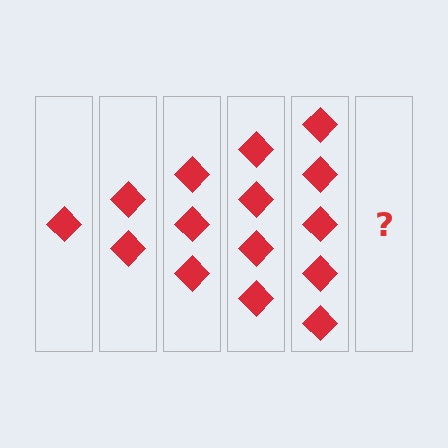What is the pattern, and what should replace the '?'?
The pattern is that each step adds one more diamond. The '?' should be 6 diamonds.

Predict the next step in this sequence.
The next step is 6 diamonds.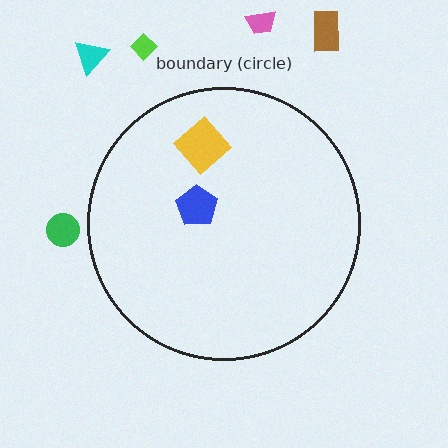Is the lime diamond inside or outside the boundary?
Outside.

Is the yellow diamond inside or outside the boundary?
Inside.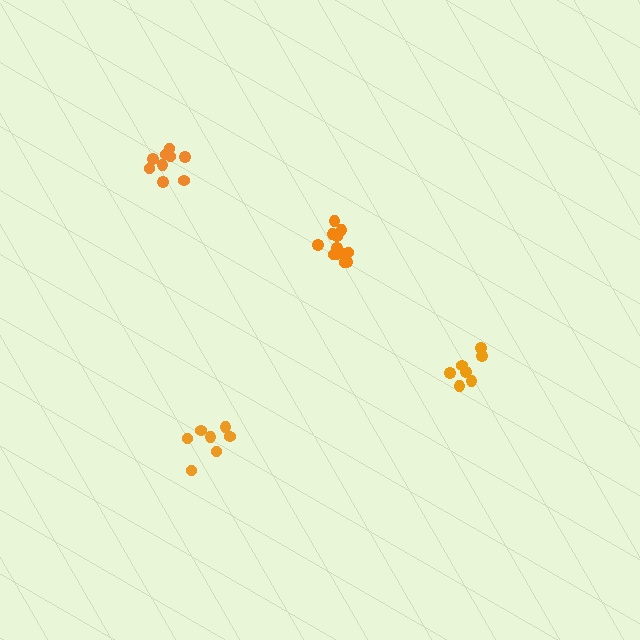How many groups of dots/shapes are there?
There are 4 groups.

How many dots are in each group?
Group 1: 9 dots, Group 2: 7 dots, Group 3: 12 dots, Group 4: 7 dots (35 total).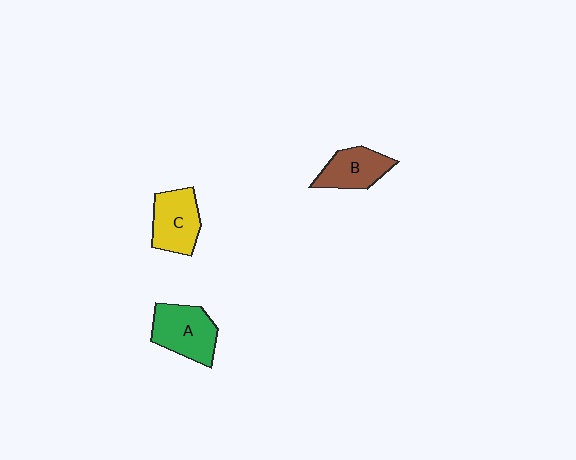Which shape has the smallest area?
Shape B (brown).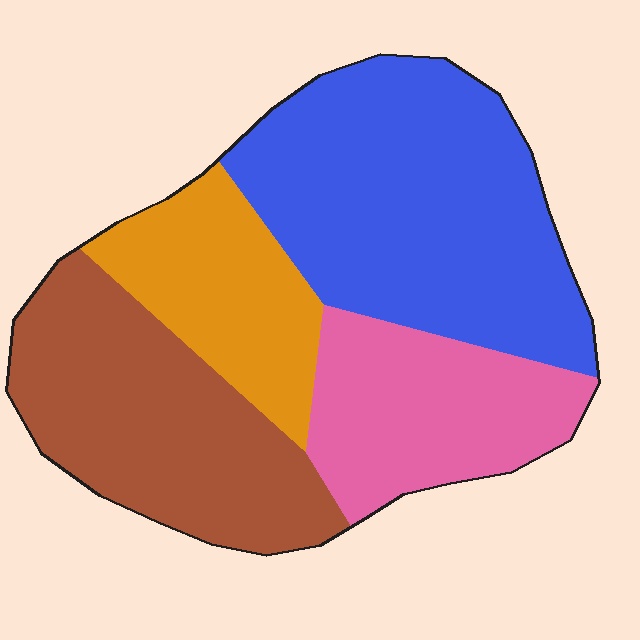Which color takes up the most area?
Blue, at roughly 35%.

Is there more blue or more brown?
Blue.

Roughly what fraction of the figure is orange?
Orange takes up less than a sixth of the figure.